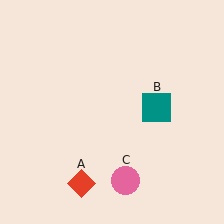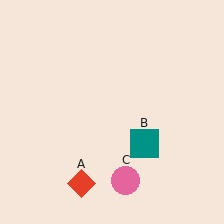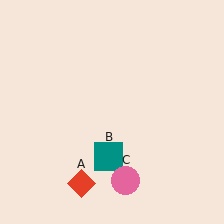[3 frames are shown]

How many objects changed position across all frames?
1 object changed position: teal square (object B).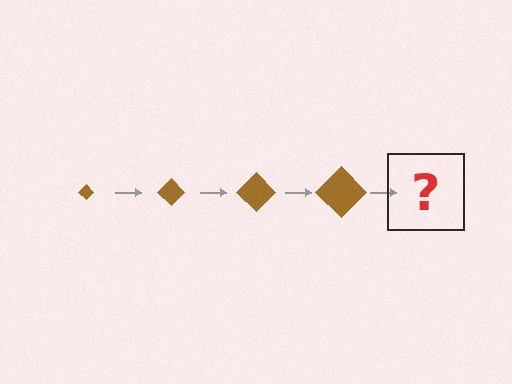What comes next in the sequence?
The next element should be a brown diamond, larger than the previous one.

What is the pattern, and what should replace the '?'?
The pattern is that the diamond gets progressively larger each step. The '?' should be a brown diamond, larger than the previous one.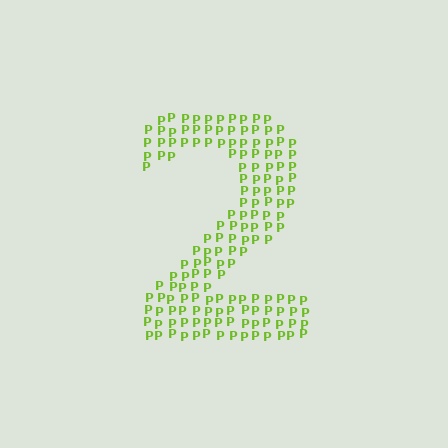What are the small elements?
The small elements are letter P's.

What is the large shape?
The large shape is the digit 2.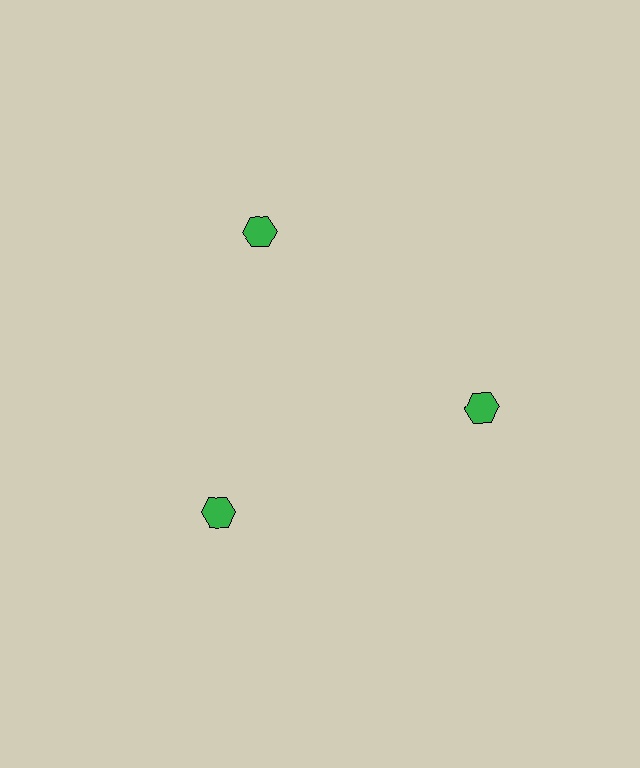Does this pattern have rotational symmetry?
Yes, this pattern has 3-fold rotational symmetry. It looks the same after rotating 120 degrees around the center.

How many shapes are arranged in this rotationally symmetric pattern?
There are 3 shapes, arranged in 3 groups of 1.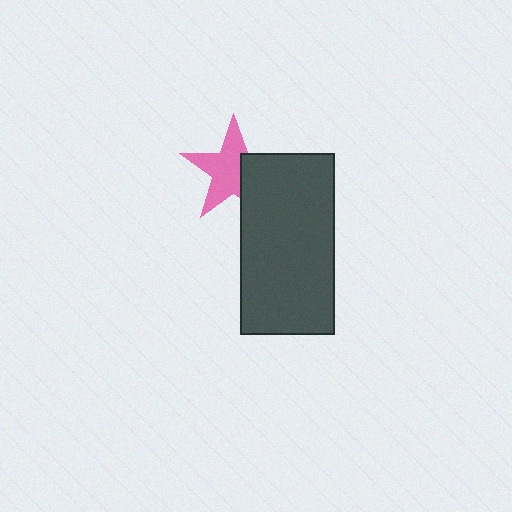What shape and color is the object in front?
The object in front is a dark gray rectangle.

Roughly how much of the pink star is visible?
About half of it is visible (roughly 64%).